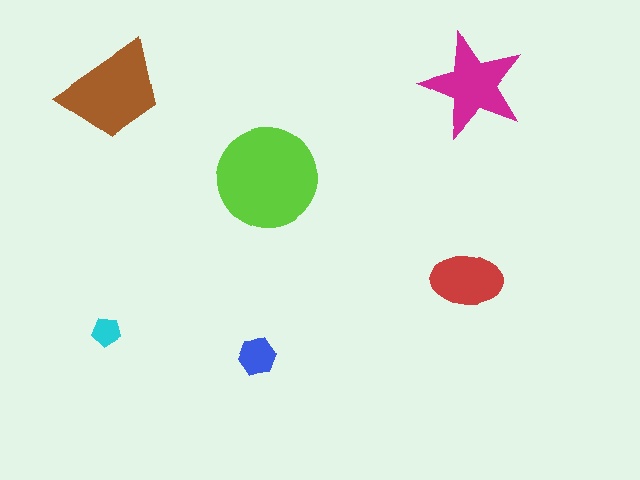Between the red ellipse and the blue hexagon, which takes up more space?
The red ellipse.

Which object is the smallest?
The cyan pentagon.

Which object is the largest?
The lime circle.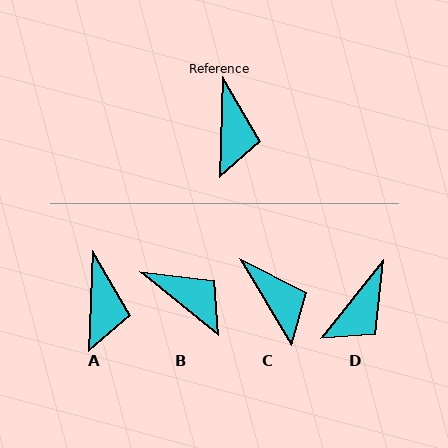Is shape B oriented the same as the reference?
No, it is off by about 53 degrees.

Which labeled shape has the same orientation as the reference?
A.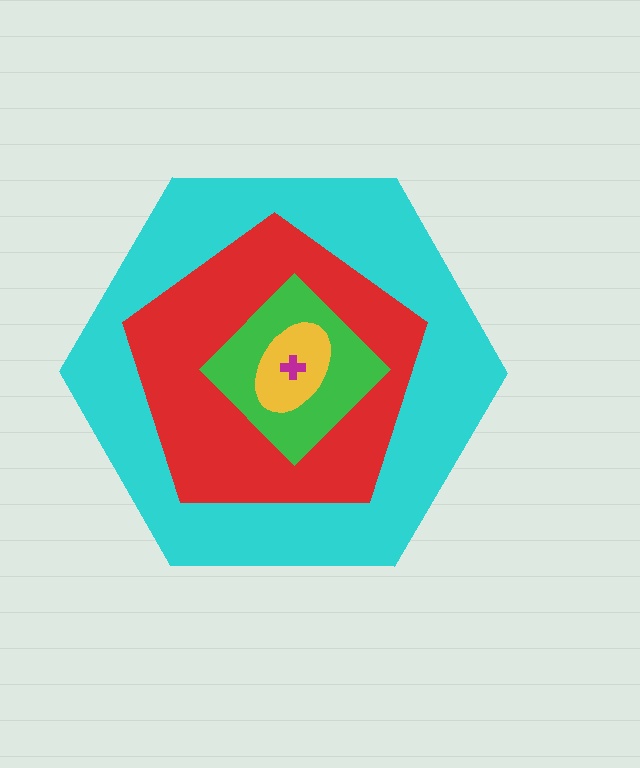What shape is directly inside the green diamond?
The yellow ellipse.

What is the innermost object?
The magenta cross.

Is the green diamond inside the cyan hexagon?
Yes.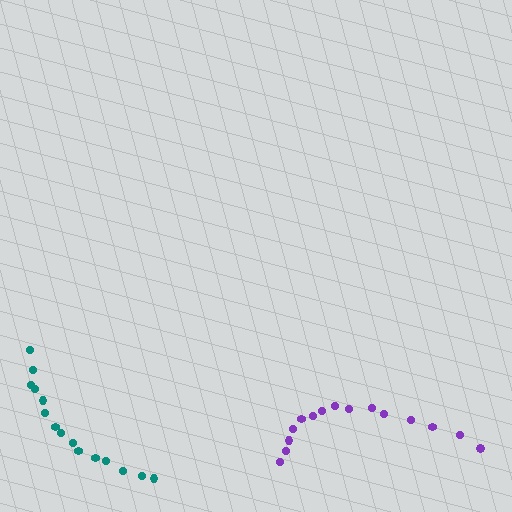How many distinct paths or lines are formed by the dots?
There are 2 distinct paths.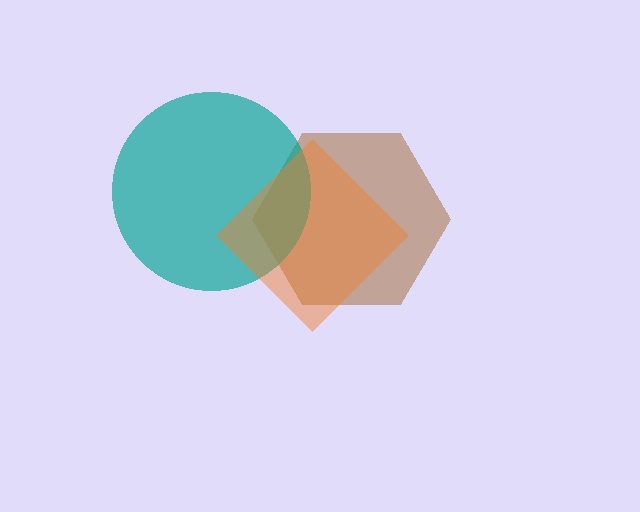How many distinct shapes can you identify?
There are 3 distinct shapes: a brown hexagon, a teal circle, an orange diamond.